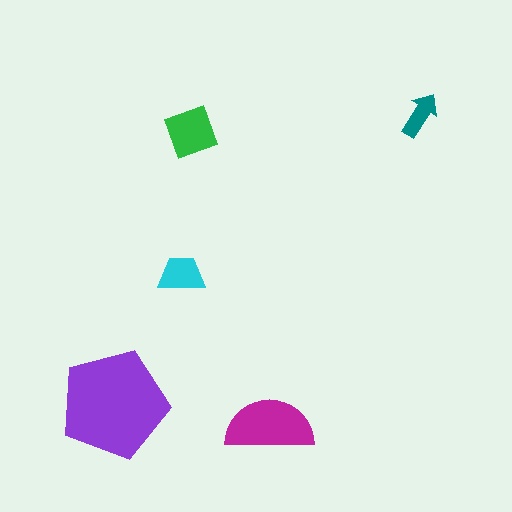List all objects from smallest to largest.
The teal arrow, the cyan trapezoid, the green diamond, the magenta semicircle, the purple pentagon.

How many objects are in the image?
There are 5 objects in the image.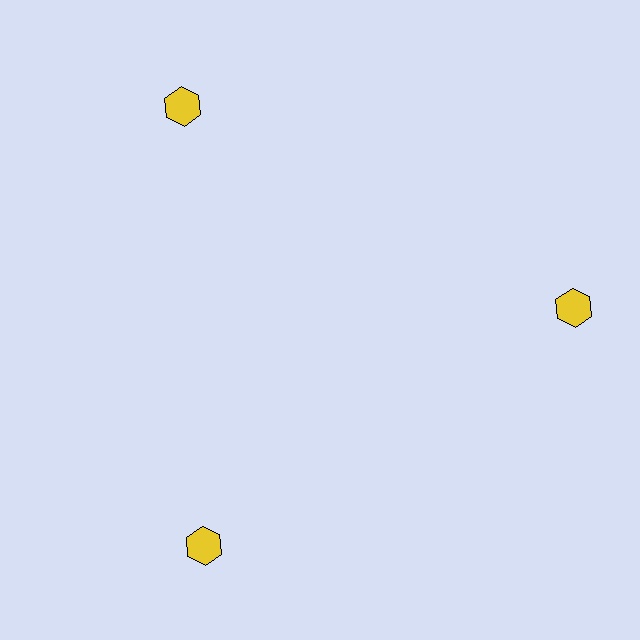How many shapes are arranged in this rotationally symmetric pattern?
There are 3 shapes, arranged in 3 groups of 1.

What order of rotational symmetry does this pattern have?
This pattern has 3-fold rotational symmetry.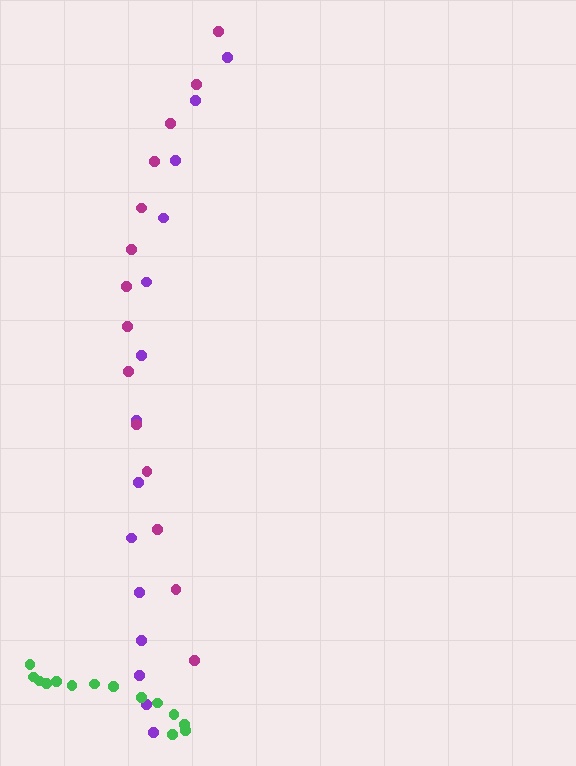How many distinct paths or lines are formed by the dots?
There are 3 distinct paths.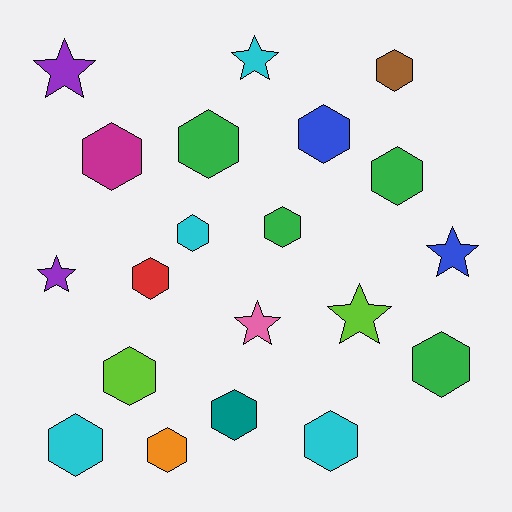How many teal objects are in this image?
There is 1 teal object.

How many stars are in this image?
There are 6 stars.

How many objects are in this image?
There are 20 objects.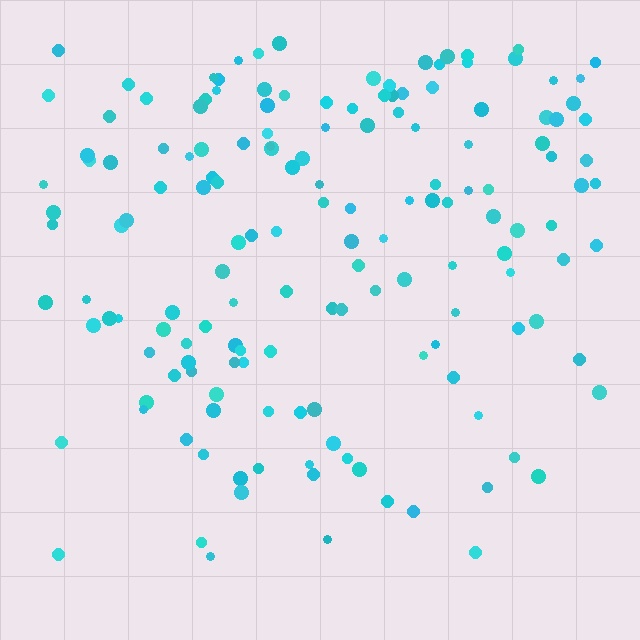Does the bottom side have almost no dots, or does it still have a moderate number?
Still a moderate number, just noticeably fewer than the top.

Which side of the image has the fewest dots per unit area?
The bottom.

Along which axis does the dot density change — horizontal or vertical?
Vertical.